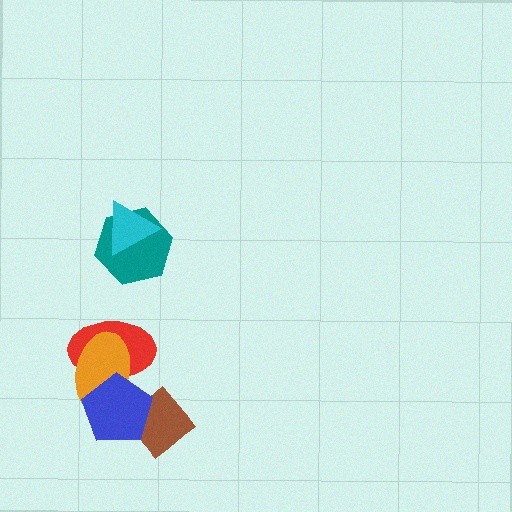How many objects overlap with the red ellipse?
2 objects overlap with the red ellipse.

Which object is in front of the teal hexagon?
The cyan triangle is in front of the teal hexagon.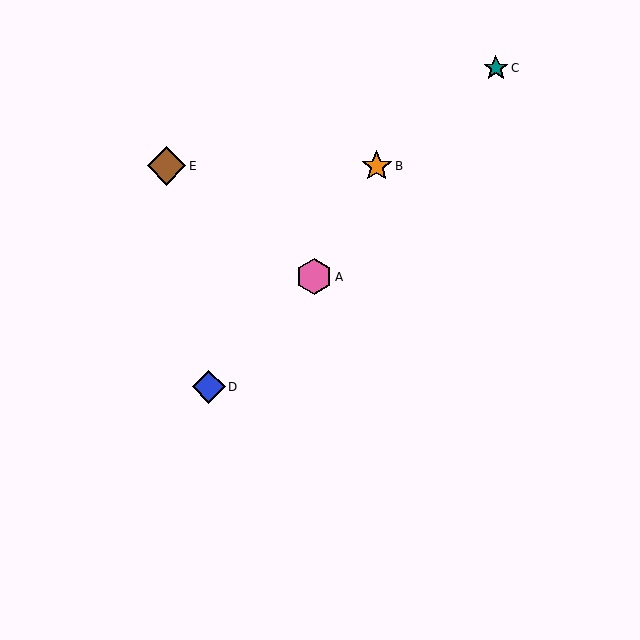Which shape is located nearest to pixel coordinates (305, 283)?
The pink hexagon (labeled A) at (314, 277) is nearest to that location.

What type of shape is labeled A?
Shape A is a pink hexagon.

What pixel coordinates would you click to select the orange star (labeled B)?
Click at (377, 166) to select the orange star B.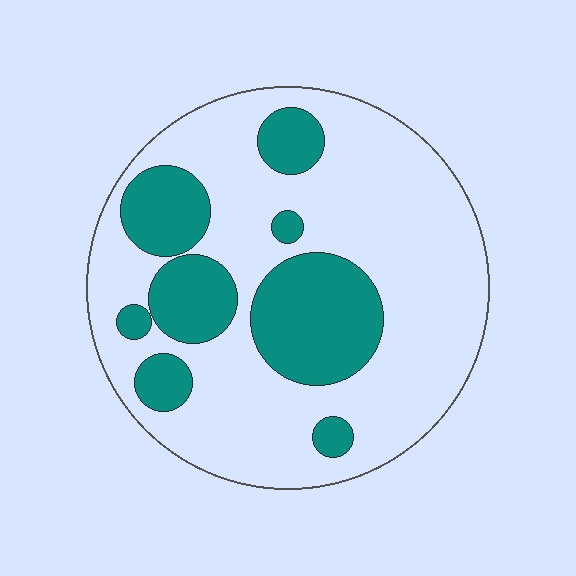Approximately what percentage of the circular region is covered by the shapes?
Approximately 30%.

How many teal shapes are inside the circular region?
8.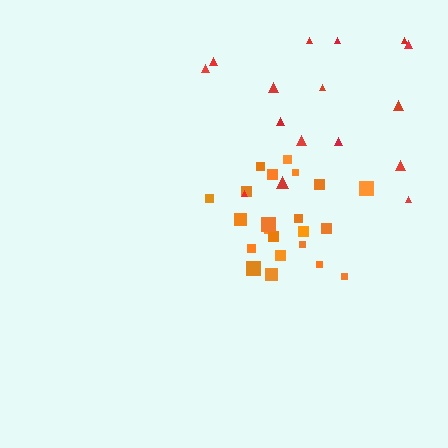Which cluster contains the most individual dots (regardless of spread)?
Orange (22).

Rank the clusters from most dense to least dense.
orange, red.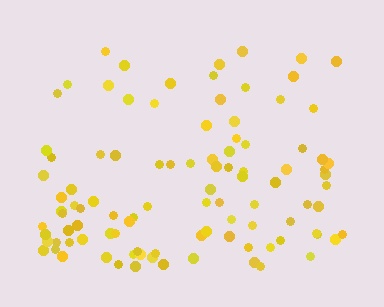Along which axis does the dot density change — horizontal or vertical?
Vertical.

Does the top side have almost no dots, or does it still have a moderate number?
Still a moderate number, just noticeably fewer than the bottom.